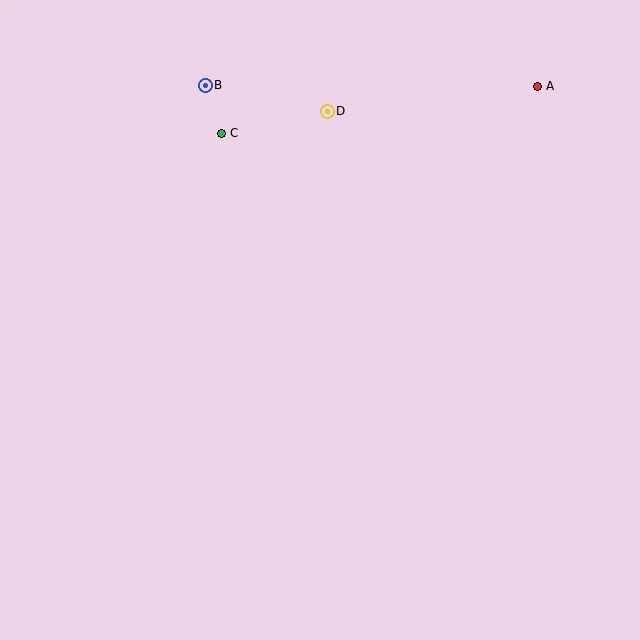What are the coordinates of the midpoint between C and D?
The midpoint between C and D is at (274, 122).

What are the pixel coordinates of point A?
Point A is at (537, 86).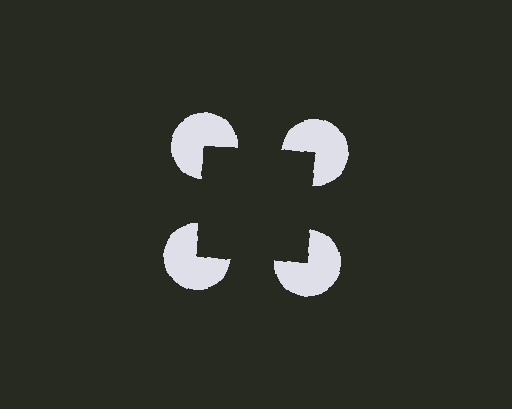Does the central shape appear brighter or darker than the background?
It typically appears slightly darker than the background, even though no actual brightness change is drawn.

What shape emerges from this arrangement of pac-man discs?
An illusory square — its edges are inferred from the aligned wedge cuts in the pac-man discs, not physically drawn.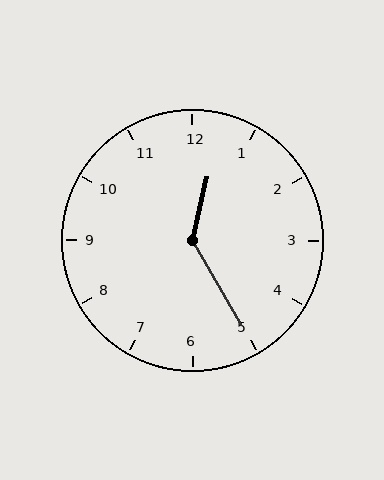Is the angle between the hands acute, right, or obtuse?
It is obtuse.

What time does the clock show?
12:25.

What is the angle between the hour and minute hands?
Approximately 138 degrees.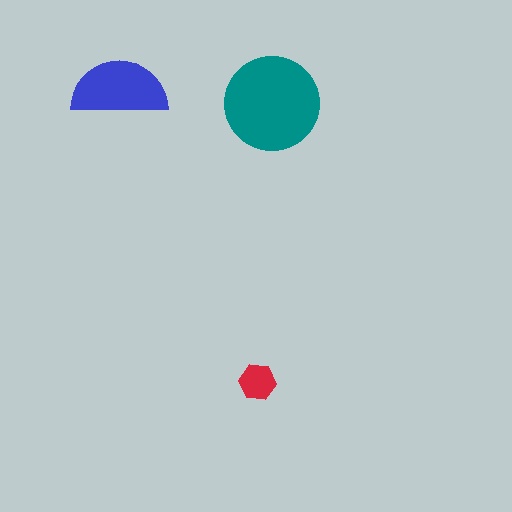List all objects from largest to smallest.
The teal circle, the blue semicircle, the red hexagon.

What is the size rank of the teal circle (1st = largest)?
1st.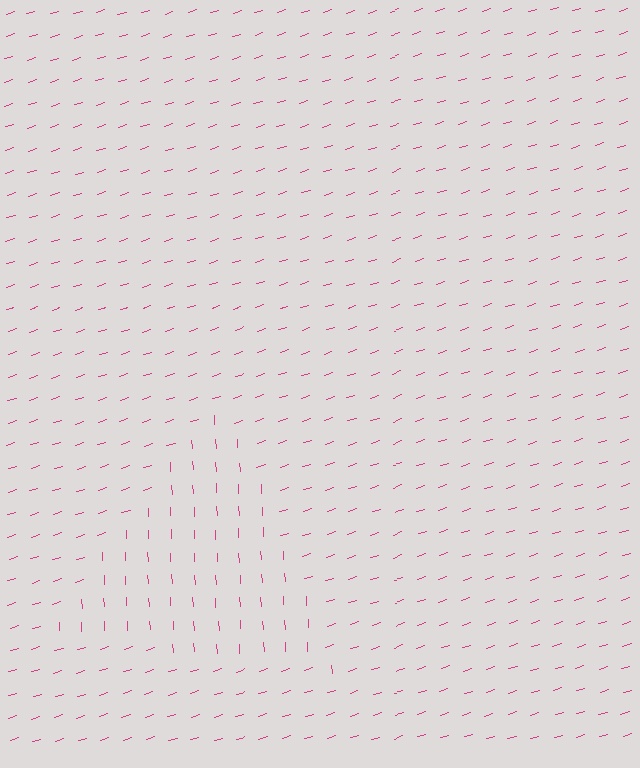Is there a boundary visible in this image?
Yes, there is a texture boundary formed by a change in line orientation.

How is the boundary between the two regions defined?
The boundary is defined purely by a change in line orientation (approximately 75 degrees difference). All lines are the same color and thickness.